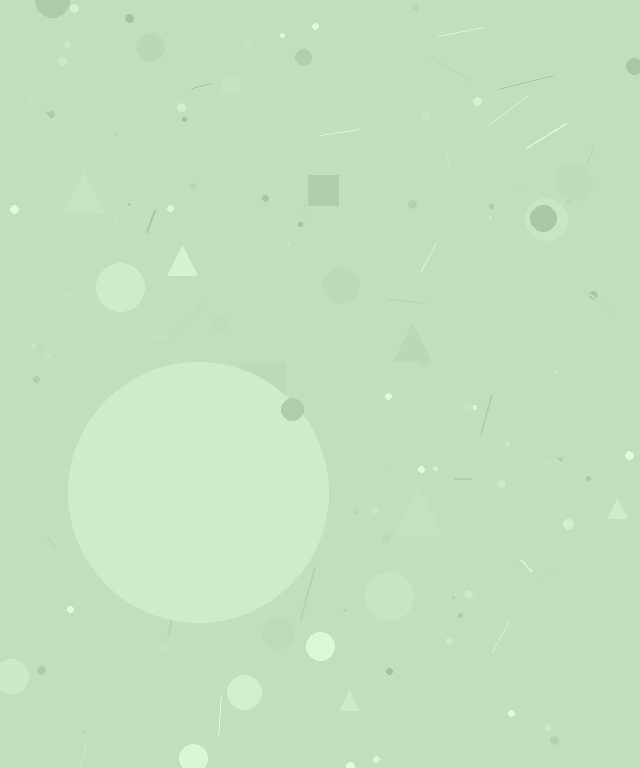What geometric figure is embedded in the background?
A circle is embedded in the background.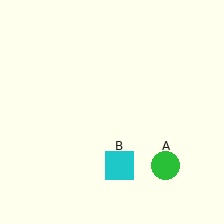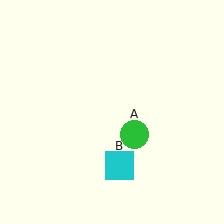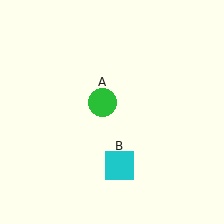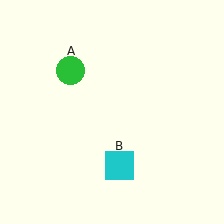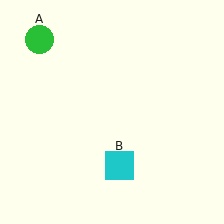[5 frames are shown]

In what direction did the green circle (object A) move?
The green circle (object A) moved up and to the left.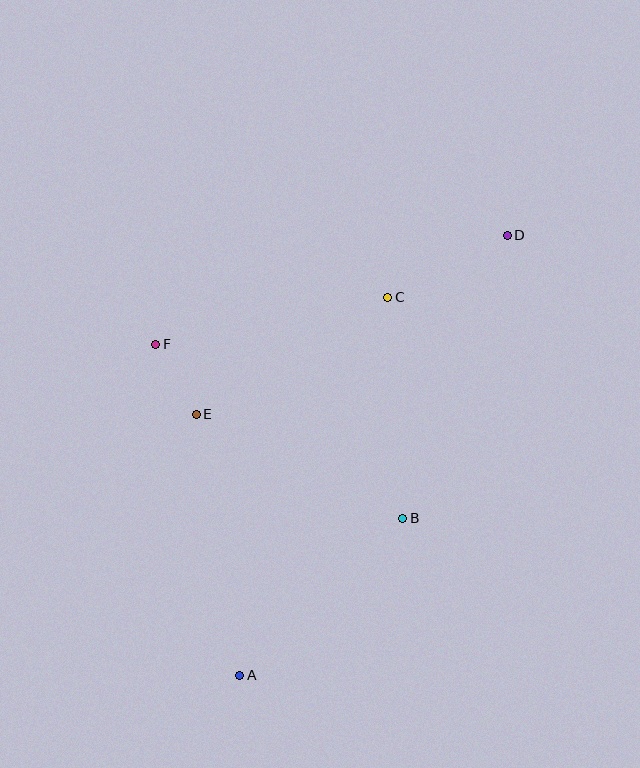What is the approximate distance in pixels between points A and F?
The distance between A and F is approximately 342 pixels.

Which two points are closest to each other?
Points E and F are closest to each other.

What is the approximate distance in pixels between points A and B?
The distance between A and B is approximately 226 pixels.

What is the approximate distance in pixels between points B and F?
The distance between B and F is approximately 302 pixels.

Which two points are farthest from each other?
Points A and D are farthest from each other.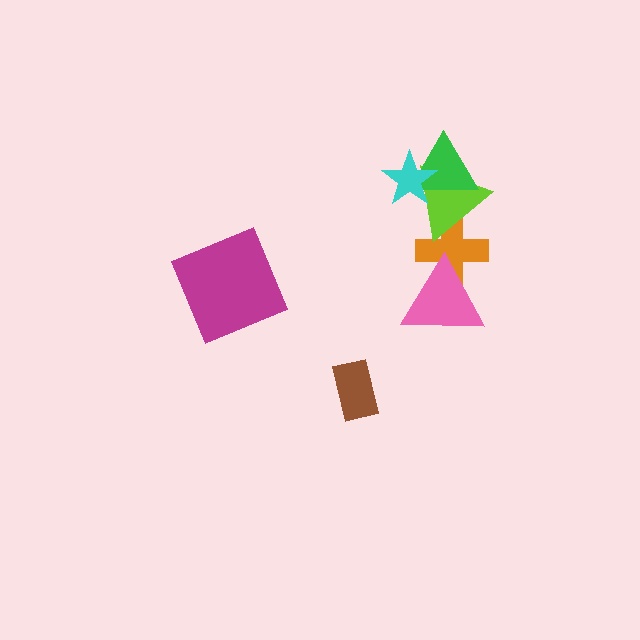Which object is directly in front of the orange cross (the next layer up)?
The lime triangle is directly in front of the orange cross.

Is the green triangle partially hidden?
Yes, it is partially covered by another shape.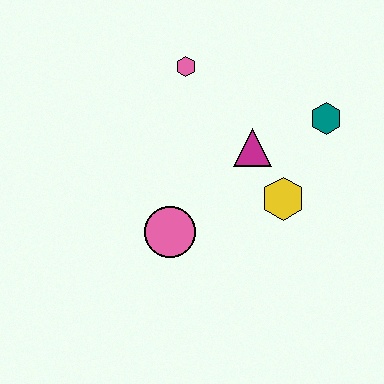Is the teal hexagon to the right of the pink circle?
Yes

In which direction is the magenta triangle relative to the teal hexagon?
The magenta triangle is to the left of the teal hexagon.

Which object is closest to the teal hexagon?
The magenta triangle is closest to the teal hexagon.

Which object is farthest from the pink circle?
The teal hexagon is farthest from the pink circle.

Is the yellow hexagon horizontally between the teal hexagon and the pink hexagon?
Yes